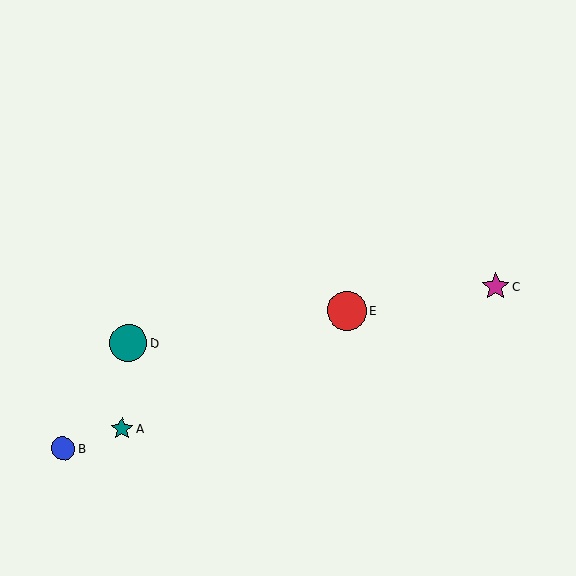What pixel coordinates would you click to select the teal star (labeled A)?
Click at (122, 429) to select the teal star A.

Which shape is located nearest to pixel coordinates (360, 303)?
The red circle (labeled E) at (347, 311) is nearest to that location.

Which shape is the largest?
The red circle (labeled E) is the largest.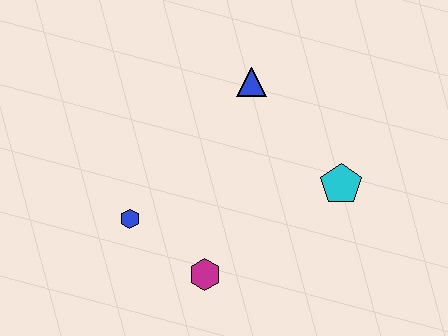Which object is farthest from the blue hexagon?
The cyan pentagon is farthest from the blue hexagon.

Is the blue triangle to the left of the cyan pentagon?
Yes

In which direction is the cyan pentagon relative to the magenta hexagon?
The cyan pentagon is to the right of the magenta hexagon.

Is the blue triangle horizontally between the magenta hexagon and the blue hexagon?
No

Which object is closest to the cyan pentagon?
The blue triangle is closest to the cyan pentagon.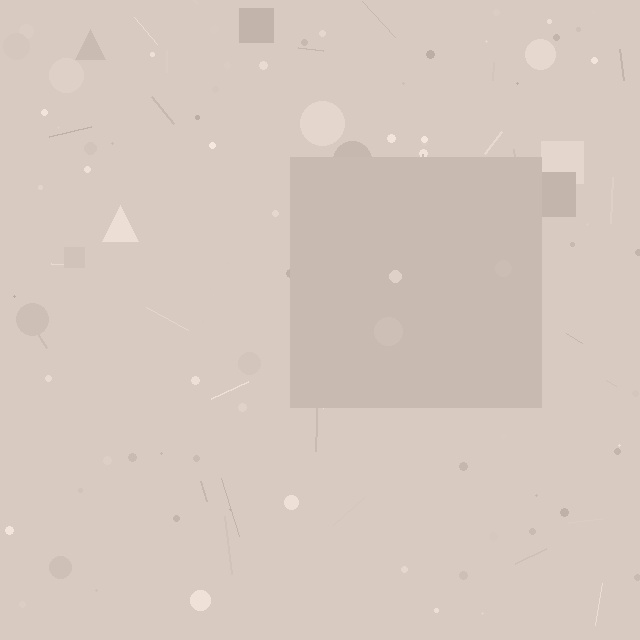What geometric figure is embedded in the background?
A square is embedded in the background.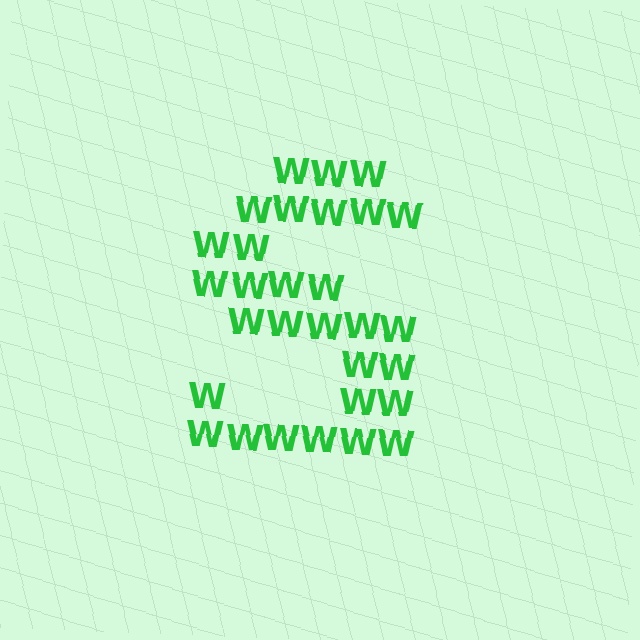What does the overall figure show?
The overall figure shows the letter S.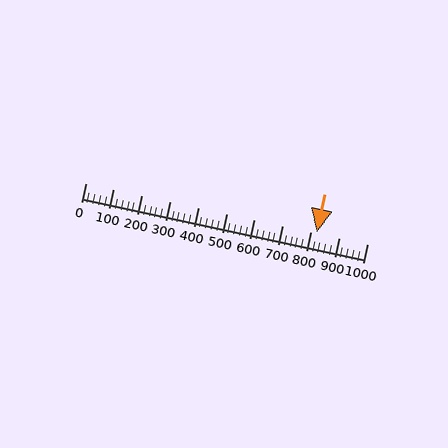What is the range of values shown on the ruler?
The ruler shows values from 0 to 1000.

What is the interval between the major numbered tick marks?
The major tick marks are spaced 100 units apart.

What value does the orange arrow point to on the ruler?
The orange arrow points to approximately 820.